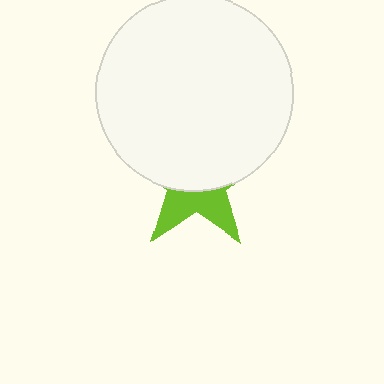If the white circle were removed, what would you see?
You would see the complete lime star.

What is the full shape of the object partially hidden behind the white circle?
The partially hidden object is a lime star.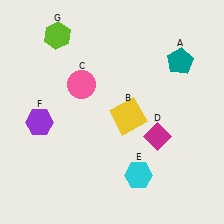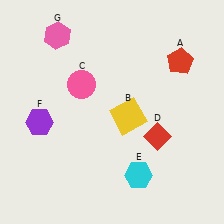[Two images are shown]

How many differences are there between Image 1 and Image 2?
There are 3 differences between the two images.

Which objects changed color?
A changed from teal to red. D changed from magenta to red. G changed from lime to pink.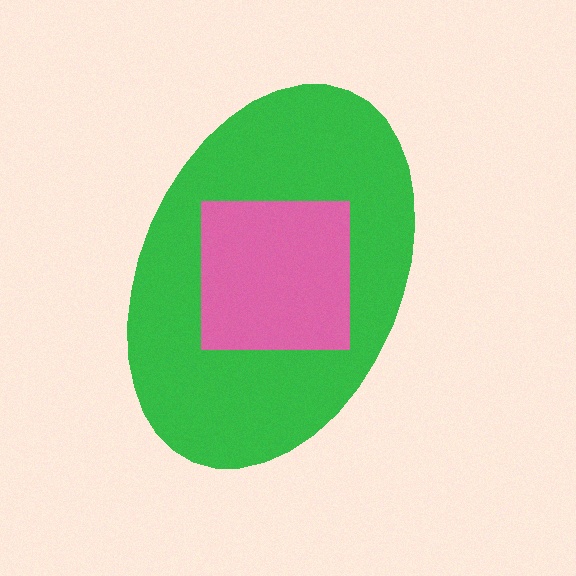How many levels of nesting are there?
2.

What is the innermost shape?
The pink square.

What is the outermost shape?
The green ellipse.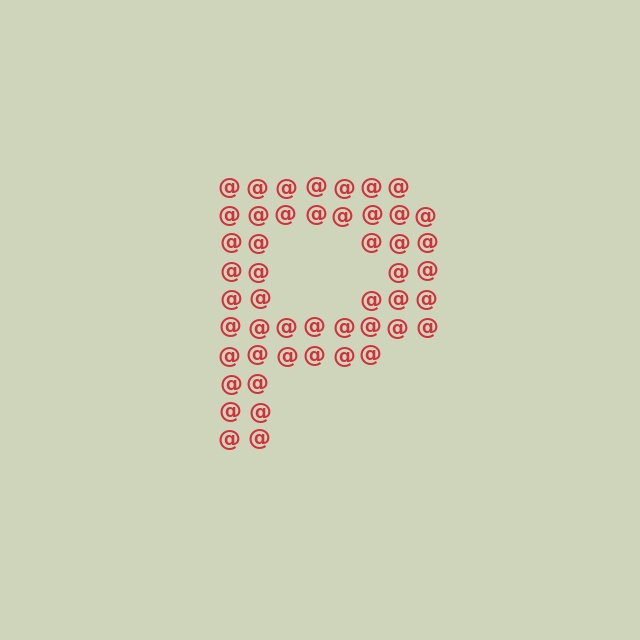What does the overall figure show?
The overall figure shows the letter P.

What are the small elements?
The small elements are at signs.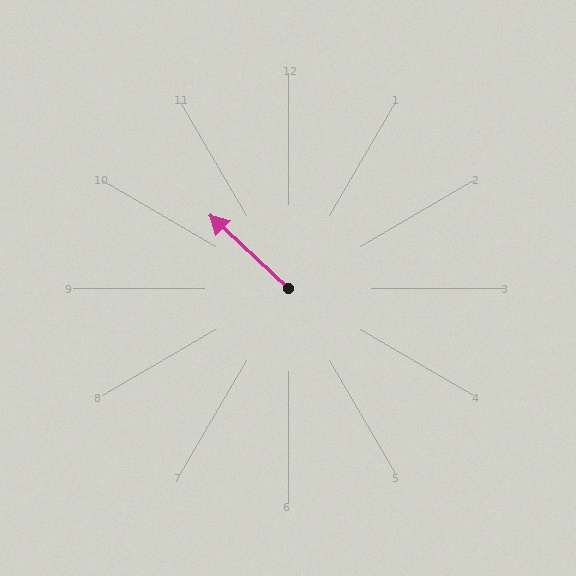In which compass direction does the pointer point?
Northwest.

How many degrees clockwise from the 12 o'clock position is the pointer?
Approximately 313 degrees.